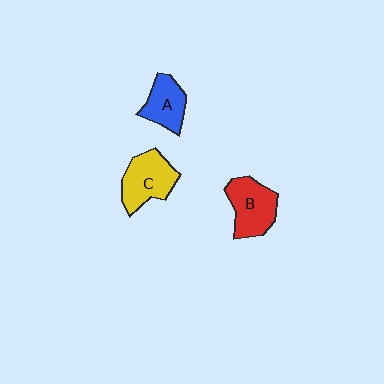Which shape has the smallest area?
Shape A (blue).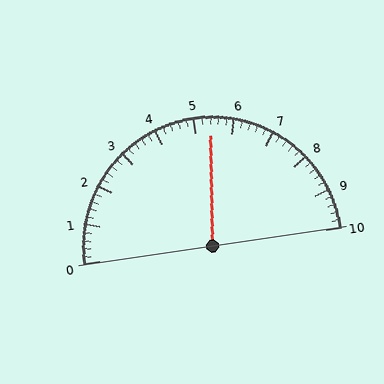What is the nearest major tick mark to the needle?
The nearest major tick mark is 5.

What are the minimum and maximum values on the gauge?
The gauge ranges from 0 to 10.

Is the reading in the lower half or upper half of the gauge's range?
The reading is in the upper half of the range (0 to 10).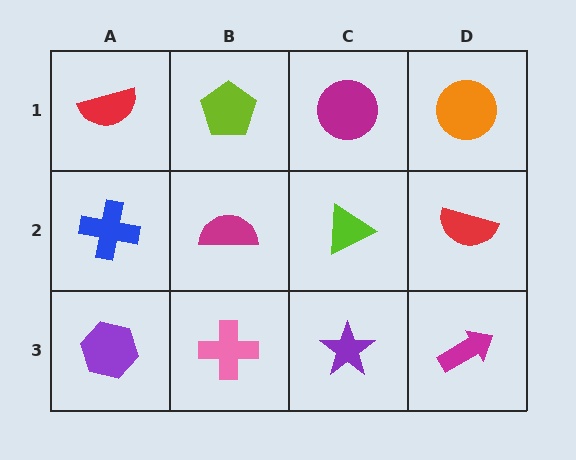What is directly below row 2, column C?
A purple star.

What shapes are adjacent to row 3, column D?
A red semicircle (row 2, column D), a purple star (row 3, column C).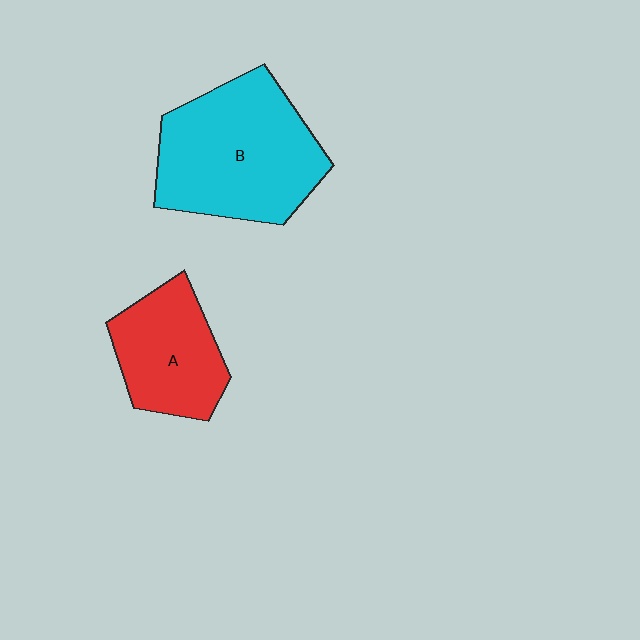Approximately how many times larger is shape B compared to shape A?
Approximately 1.7 times.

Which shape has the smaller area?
Shape A (red).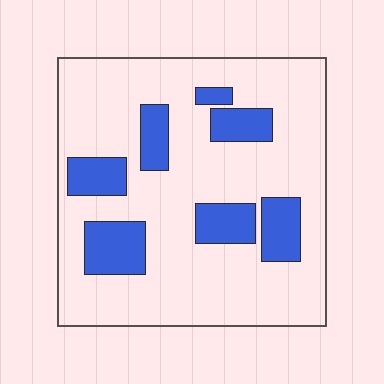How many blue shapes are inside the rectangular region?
7.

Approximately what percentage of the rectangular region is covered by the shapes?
Approximately 20%.